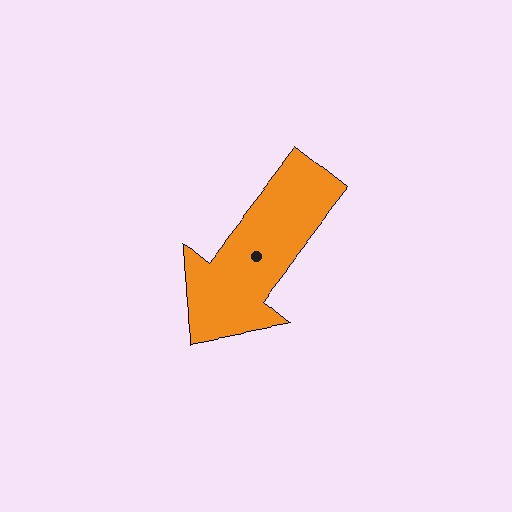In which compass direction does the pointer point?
Southwest.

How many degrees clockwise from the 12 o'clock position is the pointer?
Approximately 218 degrees.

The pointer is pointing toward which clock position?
Roughly 7 o'clock.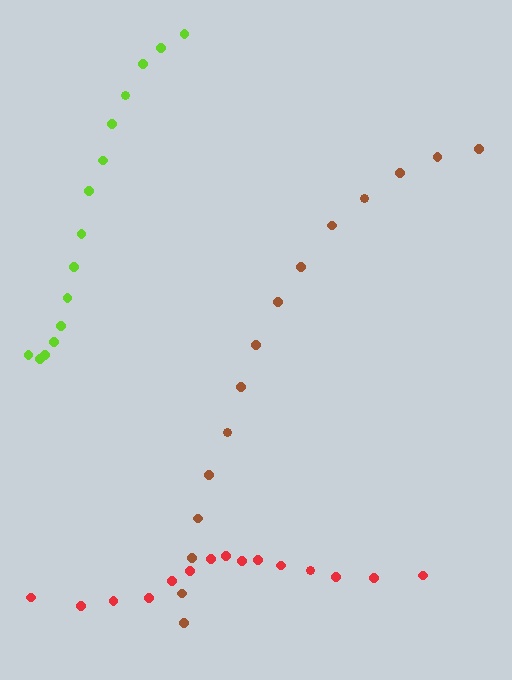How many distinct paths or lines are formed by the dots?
There are 3 distinct paths.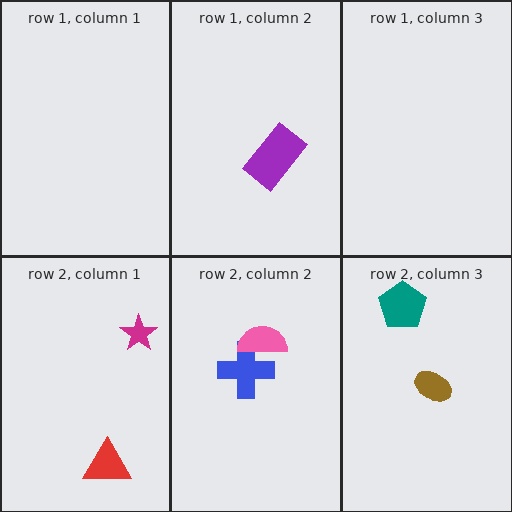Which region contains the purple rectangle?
The row 1, column 2 region.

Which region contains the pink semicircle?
The row 2, column 2 region.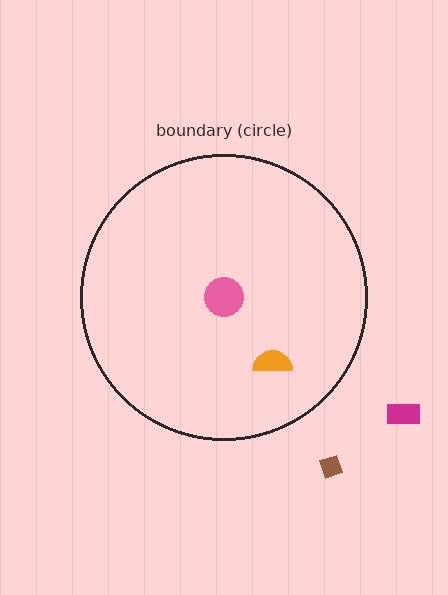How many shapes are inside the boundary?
2 inside, 2 outside.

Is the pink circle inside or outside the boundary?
Inside.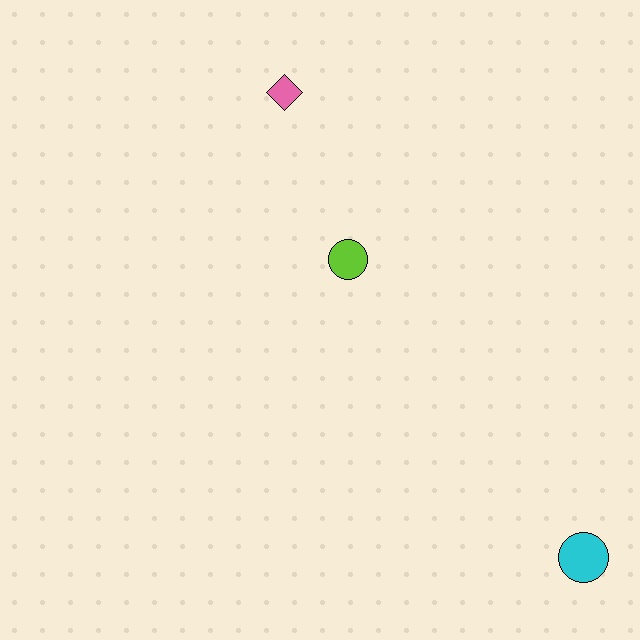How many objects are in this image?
There are 3 objects.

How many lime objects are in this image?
There is 1 lime object.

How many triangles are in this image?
There are no triangles.